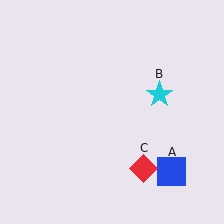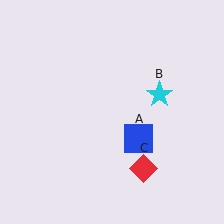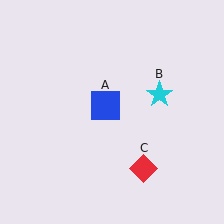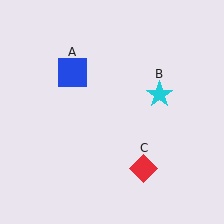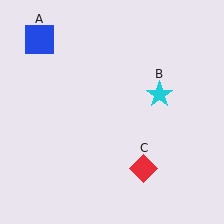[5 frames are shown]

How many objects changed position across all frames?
1 object changed position: blue square (object A).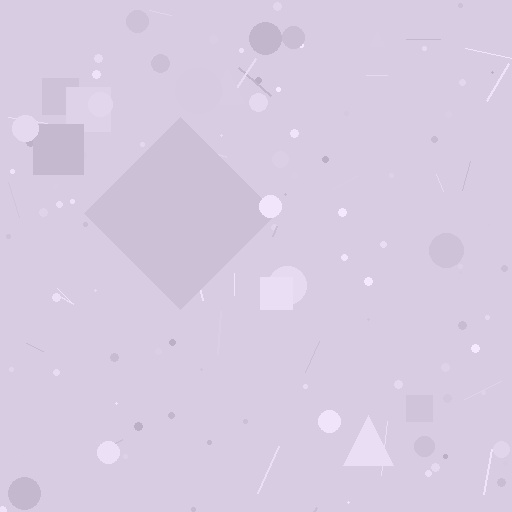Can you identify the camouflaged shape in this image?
The camouflaged shape is a diamond.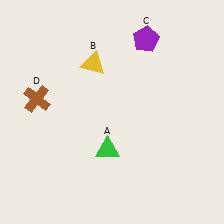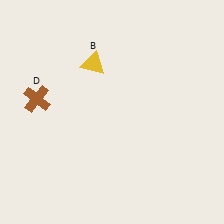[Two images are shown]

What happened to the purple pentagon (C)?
The purple pentagon (C) was removed in Image 2. It was in the top-right area of Image 1.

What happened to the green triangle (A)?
The green triangle (A) was removed in Image 2. It was in the bottom-left area of Image 1.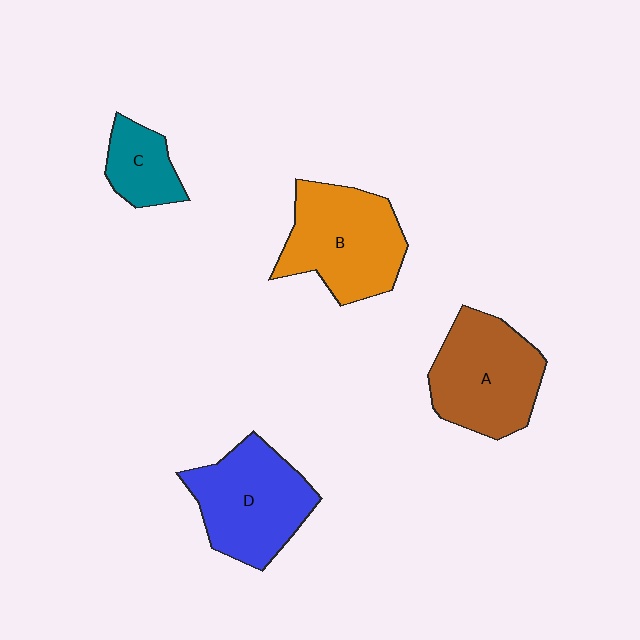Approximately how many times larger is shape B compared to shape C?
Approximately 2.2 times.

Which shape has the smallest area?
Shape C (teal).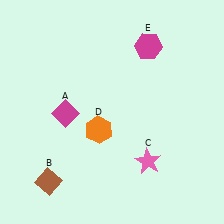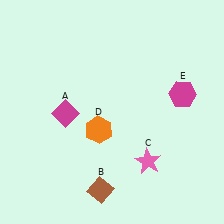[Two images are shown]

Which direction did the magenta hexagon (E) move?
The magenta hexagon (E) moved down.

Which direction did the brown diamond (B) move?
The brown diamond (B) moved right.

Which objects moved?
The objects that moved are: the brown diamond (B), the magenta hexagon (E).